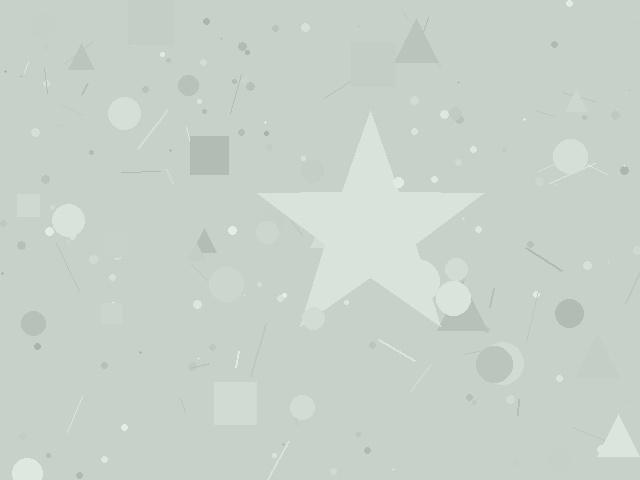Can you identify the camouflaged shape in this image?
The camouflaged shape is a star.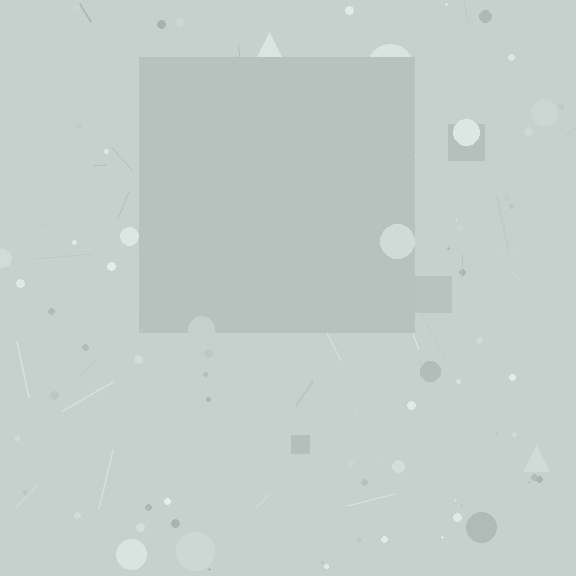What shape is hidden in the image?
A square is hidden in the image.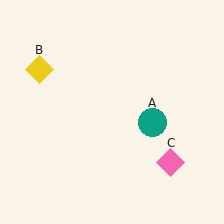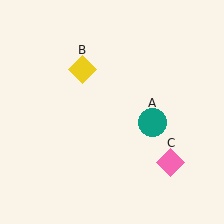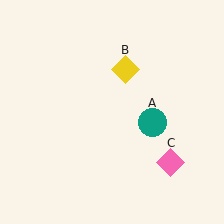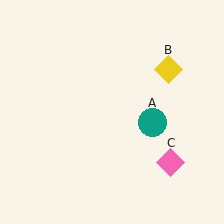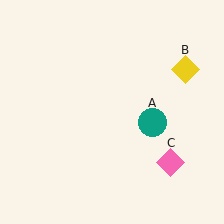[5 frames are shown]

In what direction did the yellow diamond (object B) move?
The yellow diamond (object B) moved right.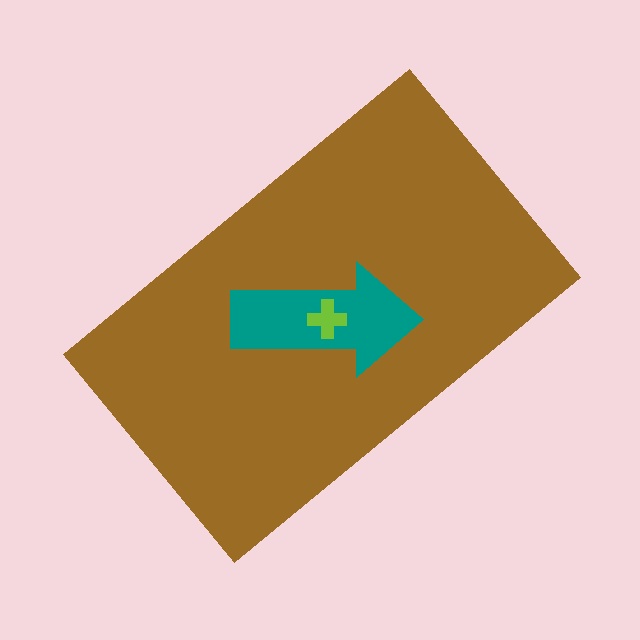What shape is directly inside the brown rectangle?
The teal arrow.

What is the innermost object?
The lime cross.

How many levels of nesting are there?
3.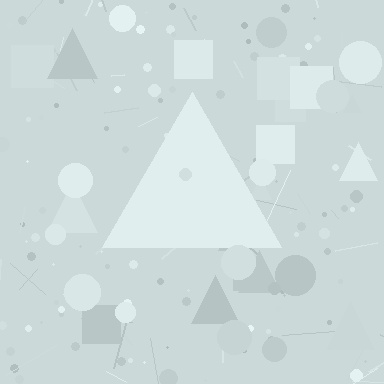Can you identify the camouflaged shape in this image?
The camouflaged shape is a triangle.